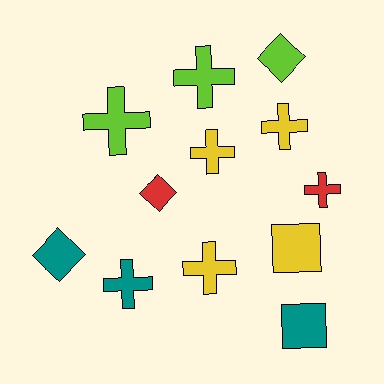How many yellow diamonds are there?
There are no yellow diamonds.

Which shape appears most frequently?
Cross, with 7 objects.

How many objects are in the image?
There are 12 objects.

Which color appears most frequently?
Yellow, with 4 objects.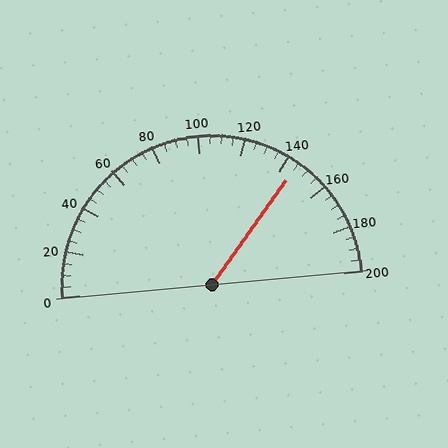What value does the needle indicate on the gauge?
The needle indicates approximately 145.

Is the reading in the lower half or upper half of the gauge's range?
The reading is in the upper half of the range (0 to 200).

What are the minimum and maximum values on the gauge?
The gauge ranges from 0 to 200.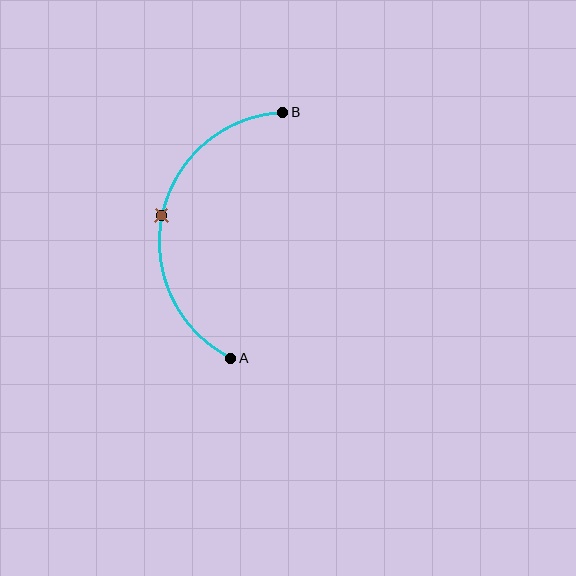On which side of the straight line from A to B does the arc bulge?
The arc bulges to the left of the straight line connecting A and B.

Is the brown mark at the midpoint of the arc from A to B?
Yes. The brown mark lies on the arc at equal arc-length from both A and B — it is the arc midpoint.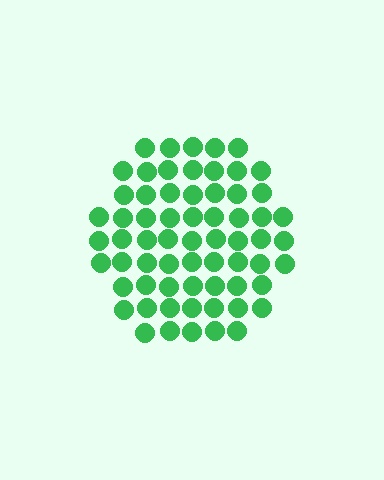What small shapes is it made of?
It is made of small circles.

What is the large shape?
The large shape is a hexagon.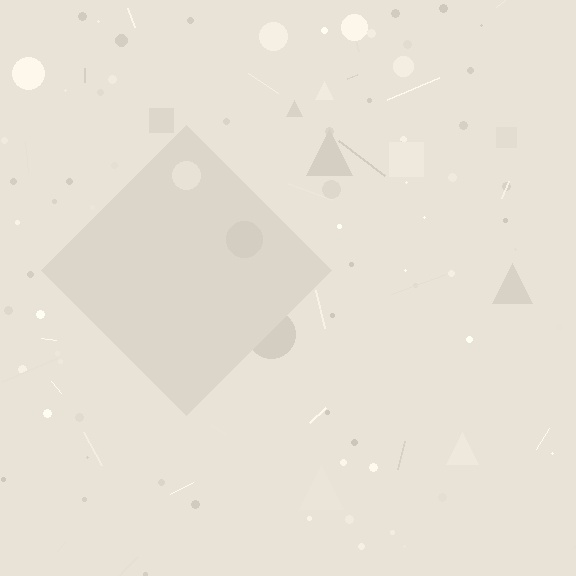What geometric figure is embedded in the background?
A diamond is embedded in the background.